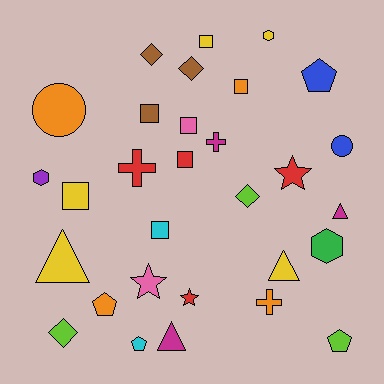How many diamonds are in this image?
There are 4 diamonds.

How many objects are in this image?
There are 30 objects.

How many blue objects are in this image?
There are 2 blue objects.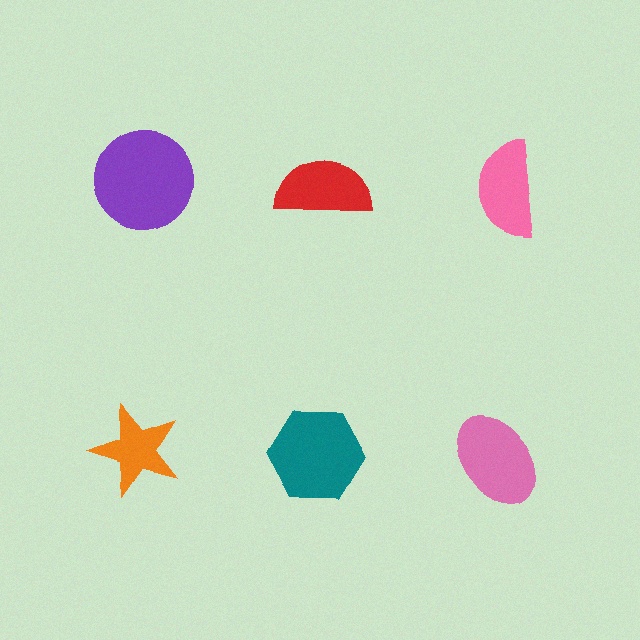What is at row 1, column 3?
A pink semicircle.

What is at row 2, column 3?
A pink ellipse.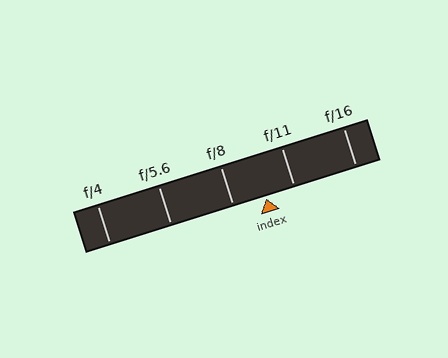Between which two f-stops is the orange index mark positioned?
The index mark is between f/8 and f/11.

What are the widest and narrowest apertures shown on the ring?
The widest aperture shown is f/4 and the narrowest is f/16.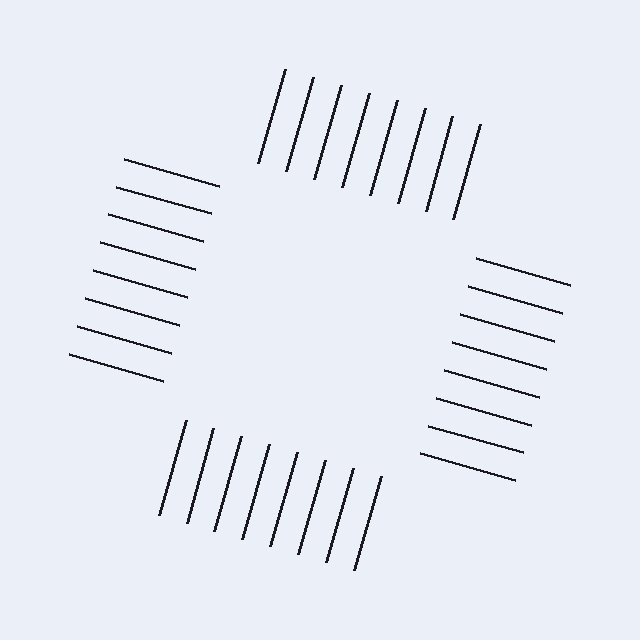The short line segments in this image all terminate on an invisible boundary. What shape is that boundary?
An illusory square — the line segments terminate on its edges but no continuous stroke is drawn.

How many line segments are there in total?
32 — 8 along each of the 4 edges.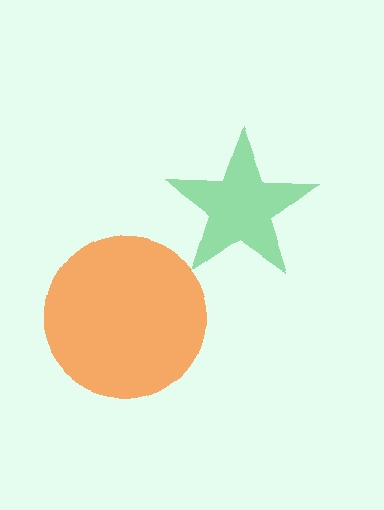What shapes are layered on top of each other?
The layered shapes are: an orange circle, a green star.